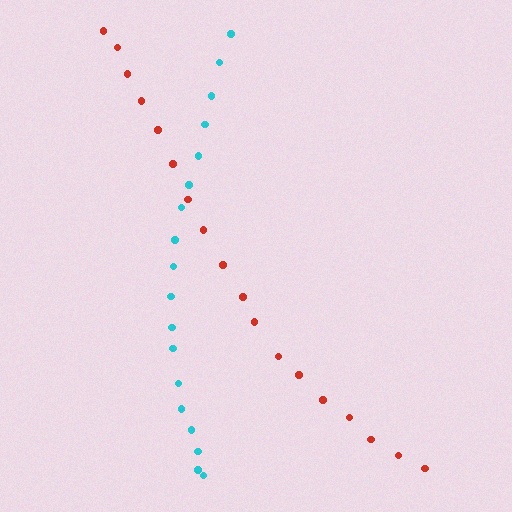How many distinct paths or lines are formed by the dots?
There are 2 distinct paths.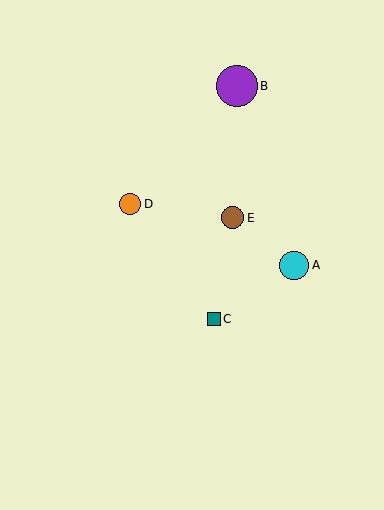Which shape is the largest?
The purple circle (labeled B) is the largest.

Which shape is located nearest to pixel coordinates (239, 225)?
The brown circle (labeled E) at (233, 218) is nearest to that location.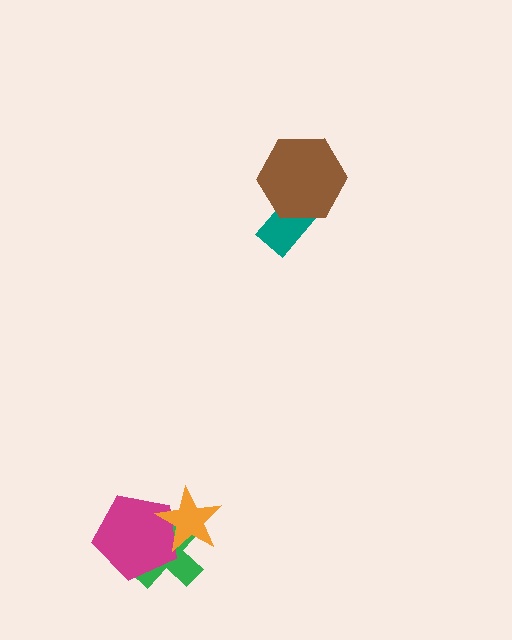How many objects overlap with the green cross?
2 objects overlap with the green cross.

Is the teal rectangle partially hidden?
Yes, it is partially covered by another shape.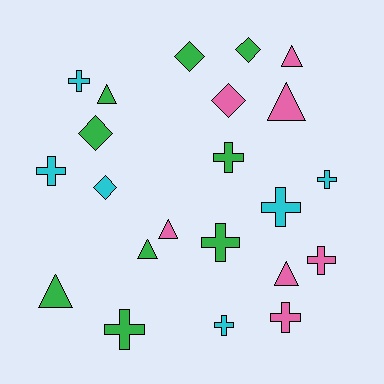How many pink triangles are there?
There are 4 pink triangles.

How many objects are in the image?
There are 22 objects.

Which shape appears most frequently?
Cross, with 10 objects.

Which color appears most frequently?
Green, with 9 objects.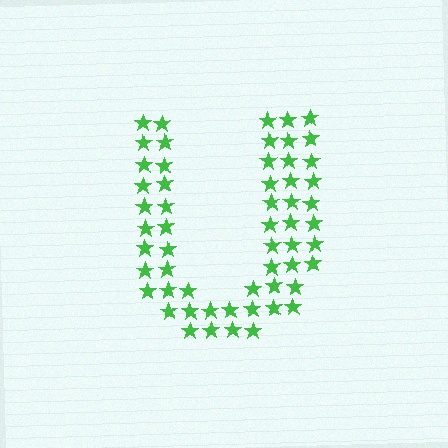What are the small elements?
The small elements are stars.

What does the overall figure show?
The overall figure shows the letter U.